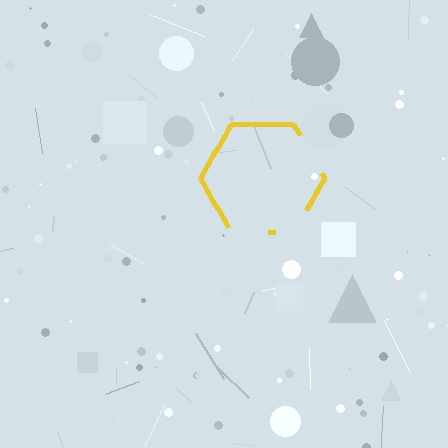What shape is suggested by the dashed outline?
The dashed outline suggests a hexagon.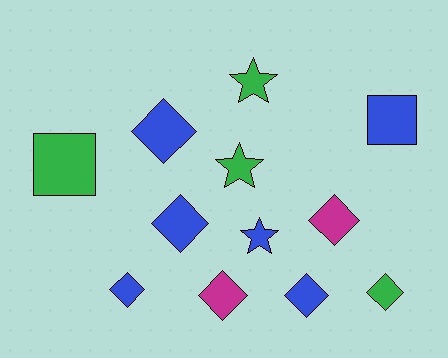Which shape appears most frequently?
Diamond, with 7 objects.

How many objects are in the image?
There are 12 objects.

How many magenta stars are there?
There are no magenta stars.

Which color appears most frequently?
Blue, with 6 objects.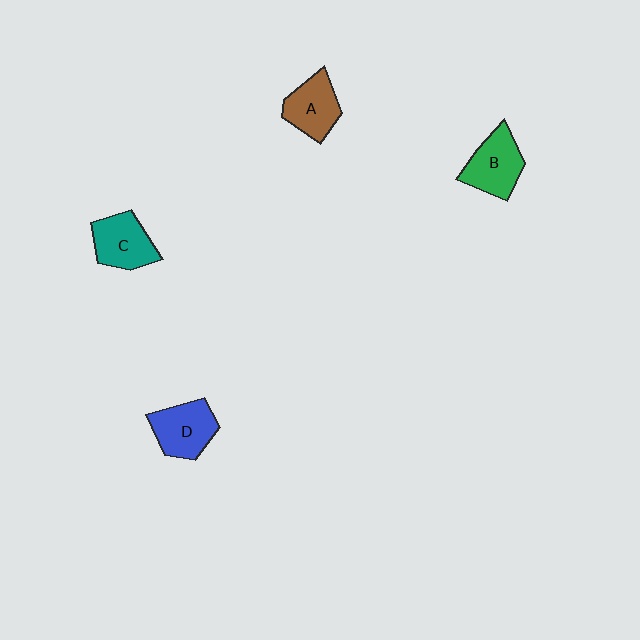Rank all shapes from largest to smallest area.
From largest to smallest: B (green), D (blue), C (teal), A (brown).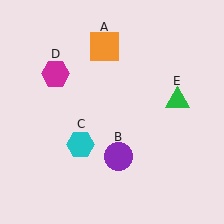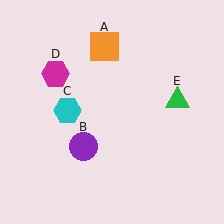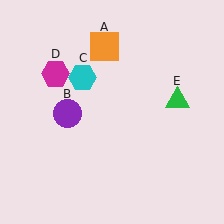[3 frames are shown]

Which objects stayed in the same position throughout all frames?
Orange square (object A) and magenta hexagon (object D) and green triangle (object E) remained stationary.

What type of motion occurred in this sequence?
The purple circle (object B), cyan hexagon (object C) rotated clockwise around the center of the scene.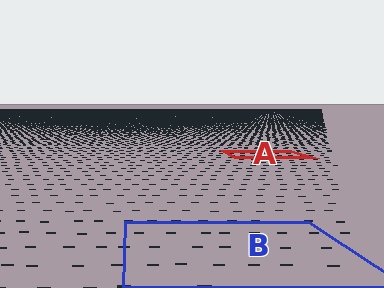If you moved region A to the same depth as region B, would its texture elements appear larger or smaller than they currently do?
They would appear larger. At a closer depth, the same texture elements are projected at a bigger on-screen size.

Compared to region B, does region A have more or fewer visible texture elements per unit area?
Region A has more texture elements per unit area — they are packed more densely because it is farther away.